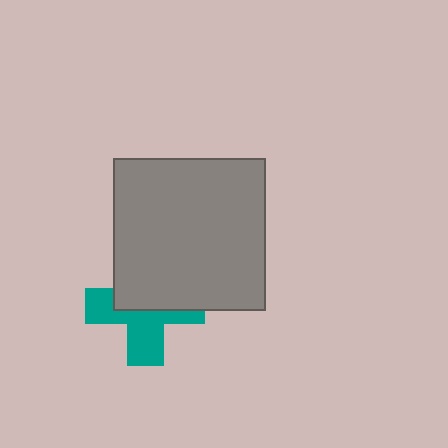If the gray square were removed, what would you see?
You would see the complete teal cross.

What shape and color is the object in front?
The object in front is a gray square.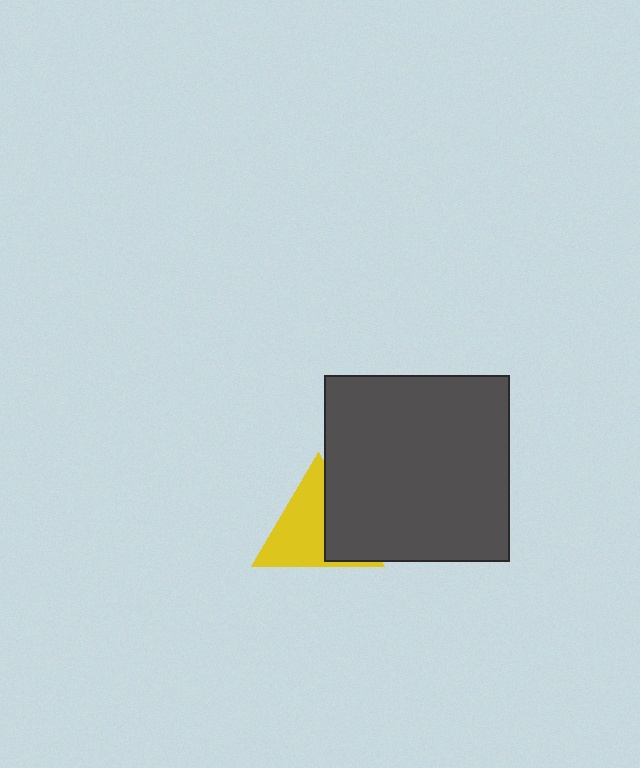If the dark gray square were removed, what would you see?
You would see the complete yellow triangle.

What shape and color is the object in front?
The object in front is a dark gray square.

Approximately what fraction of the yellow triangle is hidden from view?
Roughly 38% of the yellow triangle is hidden behind the dark gray square.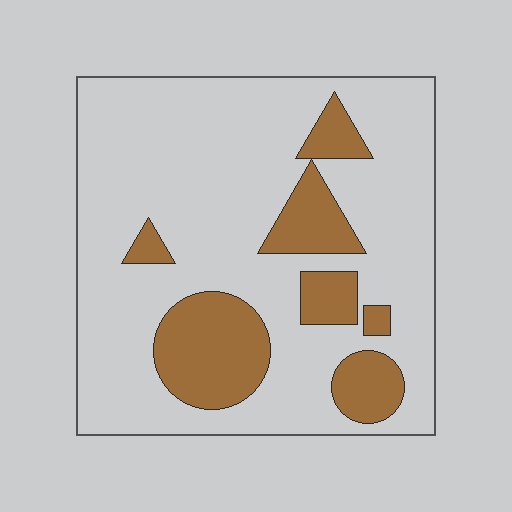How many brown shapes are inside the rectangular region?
7.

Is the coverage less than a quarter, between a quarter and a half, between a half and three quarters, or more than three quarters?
Less than a quarter.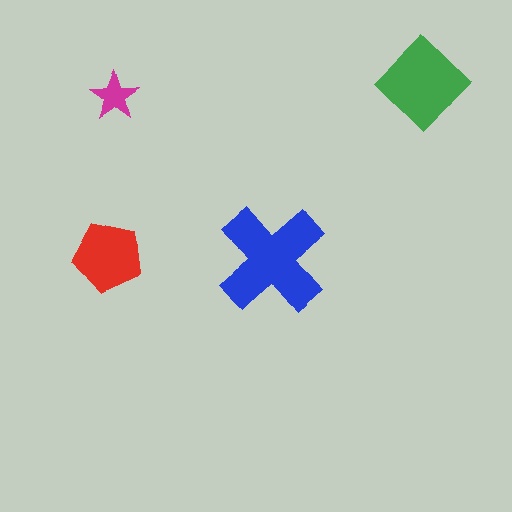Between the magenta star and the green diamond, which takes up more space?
The green diamond.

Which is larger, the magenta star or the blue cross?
The blue cross.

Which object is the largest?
The blue cross.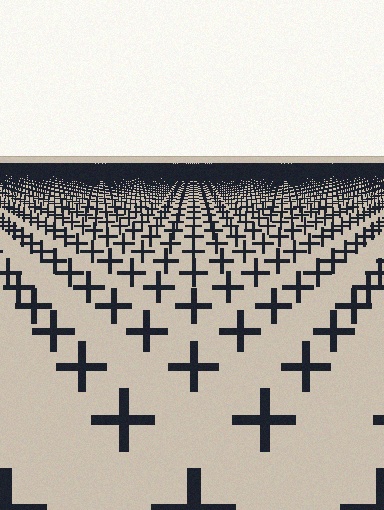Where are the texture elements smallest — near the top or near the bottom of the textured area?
Near the top.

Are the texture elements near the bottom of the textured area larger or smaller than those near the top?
Larger. Near the bottom, elements are closer to the viewer and appear at a bigger on-screen size.